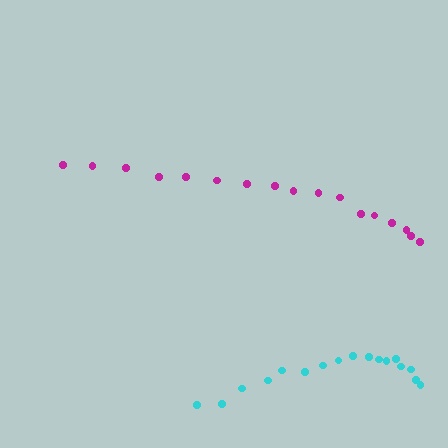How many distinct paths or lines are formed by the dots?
There are 2 distinct paths.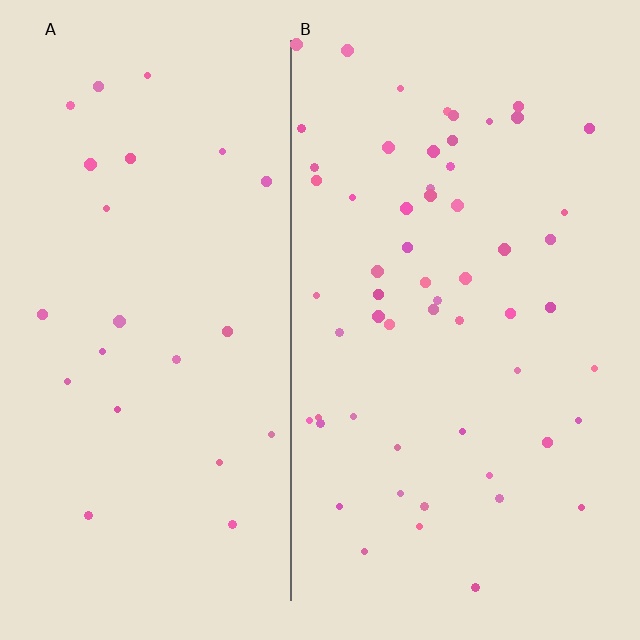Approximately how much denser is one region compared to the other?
Approximately 2.4× — region B over region A.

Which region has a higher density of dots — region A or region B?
B (the right).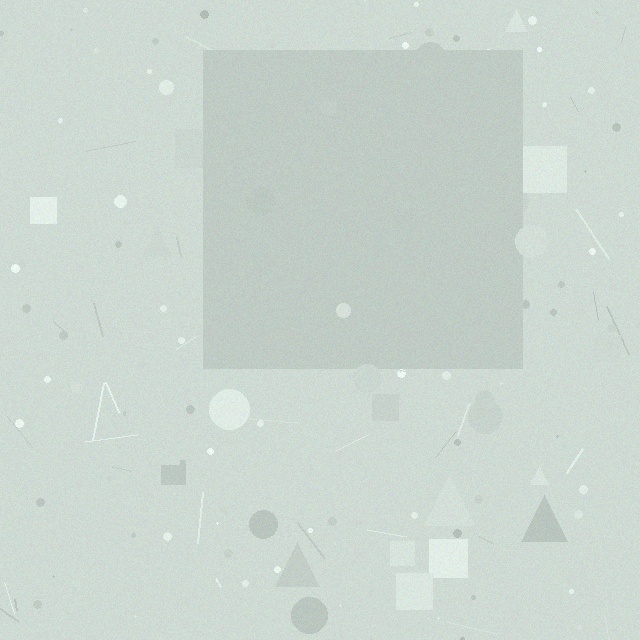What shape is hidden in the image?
A square is hidden in the image.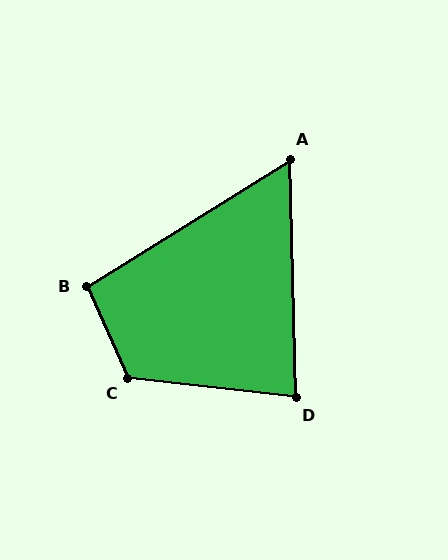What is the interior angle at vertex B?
Approximately 98 degrees (obtuse).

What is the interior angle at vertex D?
Approximately 82 degrees (acute).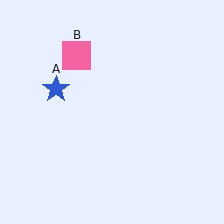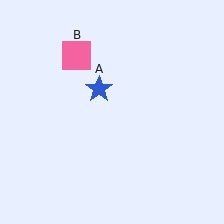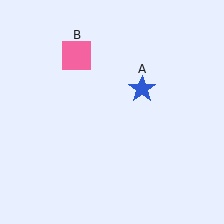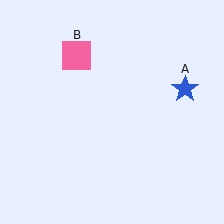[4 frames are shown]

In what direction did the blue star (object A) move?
The blue star (object A) moved right.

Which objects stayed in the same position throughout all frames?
Pink square (object B) remained stationary.